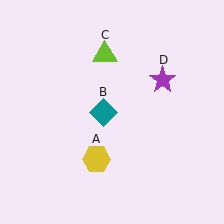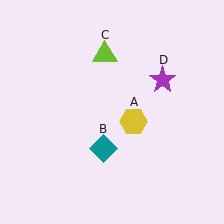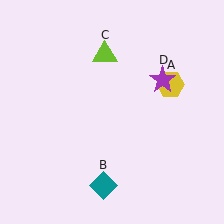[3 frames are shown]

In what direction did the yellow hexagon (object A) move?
The yellow hexagon (object A) moved up and to the right.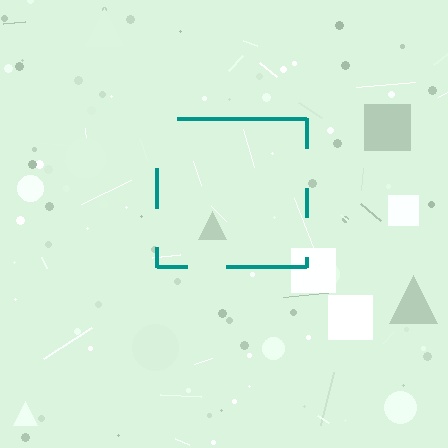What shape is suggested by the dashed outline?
The dashed outline suggests a square.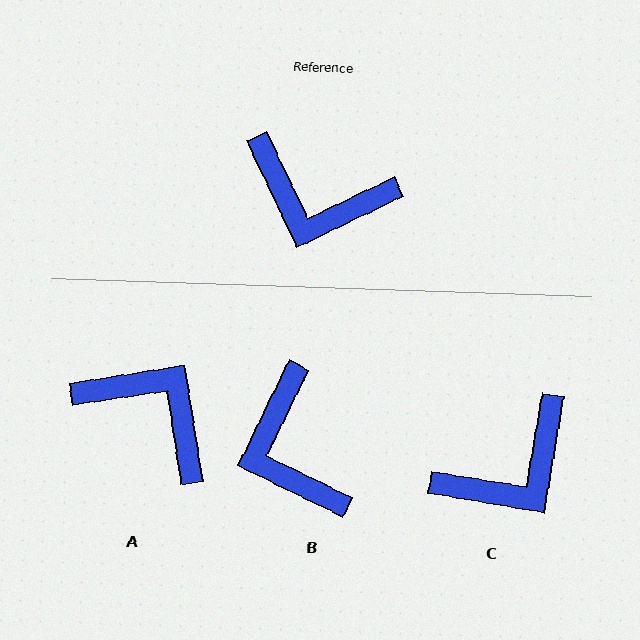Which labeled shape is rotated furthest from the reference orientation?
A, about 163 degrees away.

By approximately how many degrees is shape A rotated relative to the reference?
Approximately 163 degrees counter-clockwise.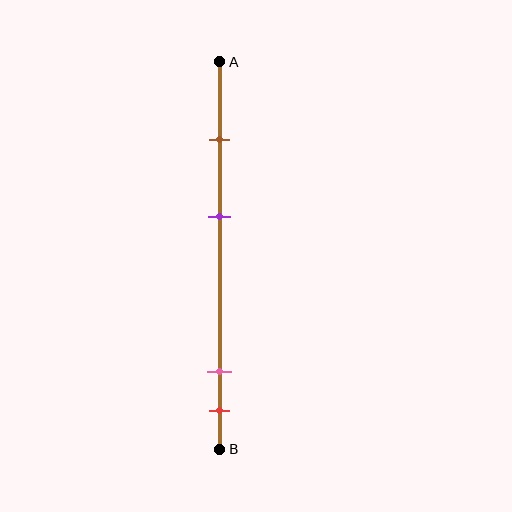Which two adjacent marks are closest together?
The pink and red marks are the closest adjacent pair.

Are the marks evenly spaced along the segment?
No, the marks are not evenly spaced.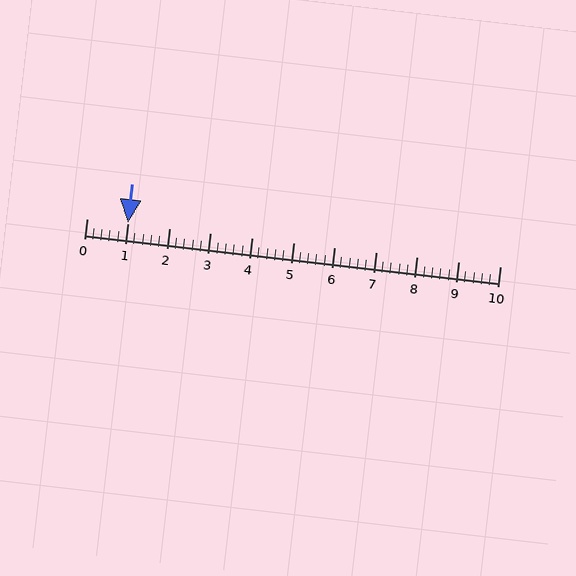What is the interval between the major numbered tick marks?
The major tick marks are spaced 1 units apart.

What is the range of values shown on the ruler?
The ruler shows values from 0 to 10.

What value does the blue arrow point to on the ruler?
The blue arrow points to approximately 1.0.